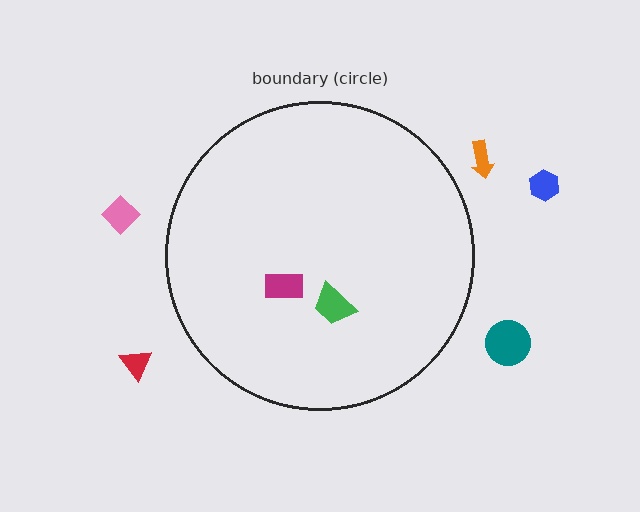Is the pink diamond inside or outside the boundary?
Outside.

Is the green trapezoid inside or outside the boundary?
Inside.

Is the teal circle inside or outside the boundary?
Outside.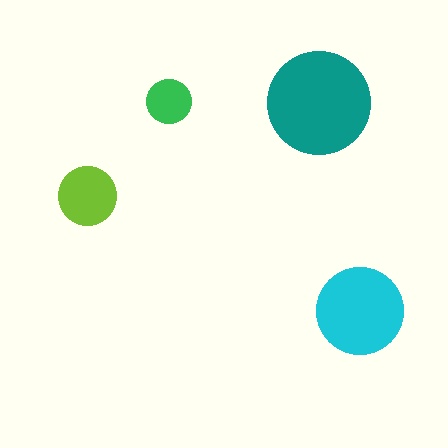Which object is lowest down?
The cyan circle is bottommost.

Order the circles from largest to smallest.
the teal one, the cyan one, the lime one, the green one.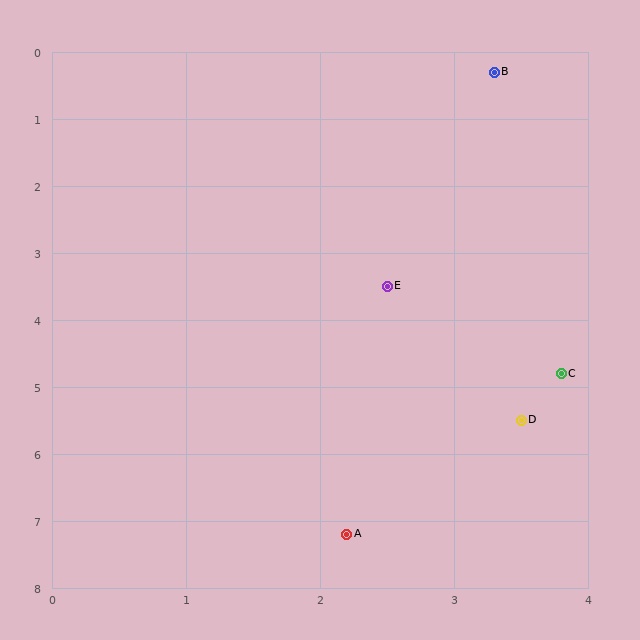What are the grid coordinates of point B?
Point B is at approximately (3.3, 0.3).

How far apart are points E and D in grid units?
Points E and D are about 2.2 grid units apart.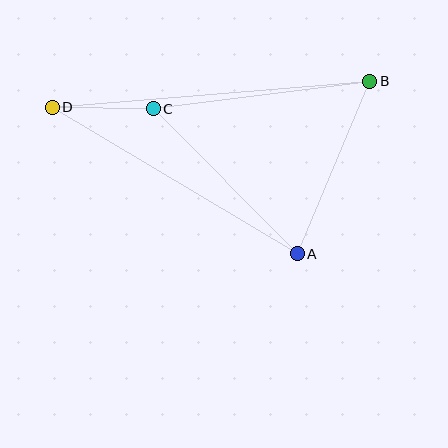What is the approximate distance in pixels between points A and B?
The distance between A and B is approximately 187 pixels.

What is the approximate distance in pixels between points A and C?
The distance between A and C is approximately 204 pixels.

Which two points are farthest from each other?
Points B and D are farthest from each other.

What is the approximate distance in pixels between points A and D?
The distance between A and D is approximately 286 pixels.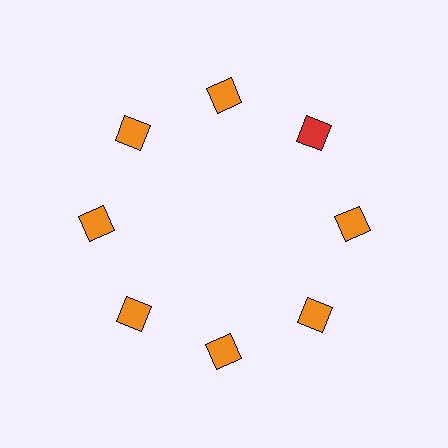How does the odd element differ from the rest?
It has a different color: red instead of orange.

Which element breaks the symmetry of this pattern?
The red diamond at roughly the 2 o'clock position breaks the symmetry. All other shapes are orange diamonds.